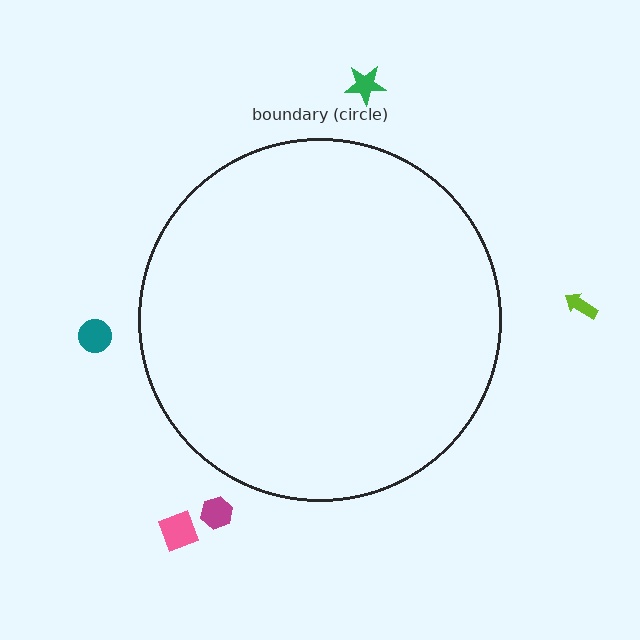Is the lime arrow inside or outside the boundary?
Outside.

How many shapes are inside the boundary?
0 inside, 5 outside.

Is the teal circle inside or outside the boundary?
Outside.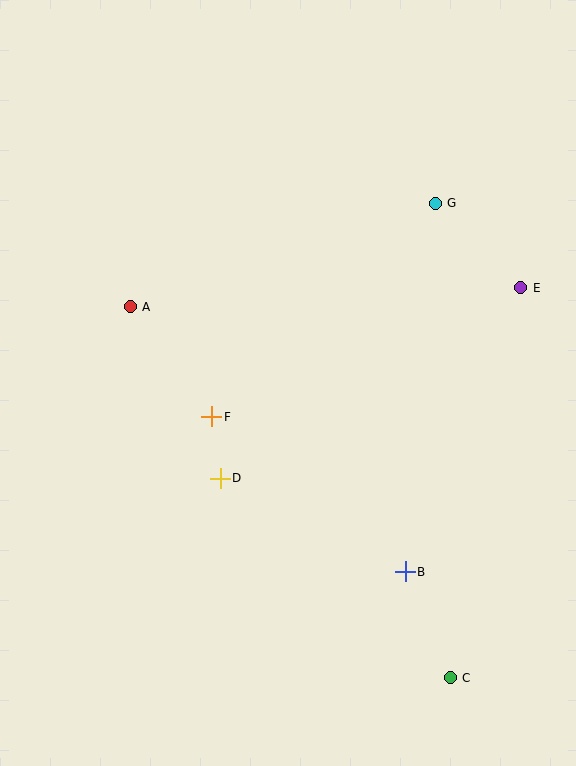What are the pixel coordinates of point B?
Point B is at (405, 572).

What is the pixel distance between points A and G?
The distance between A and G is 322 pixels.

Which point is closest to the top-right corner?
Point G is closest to the top-right corner.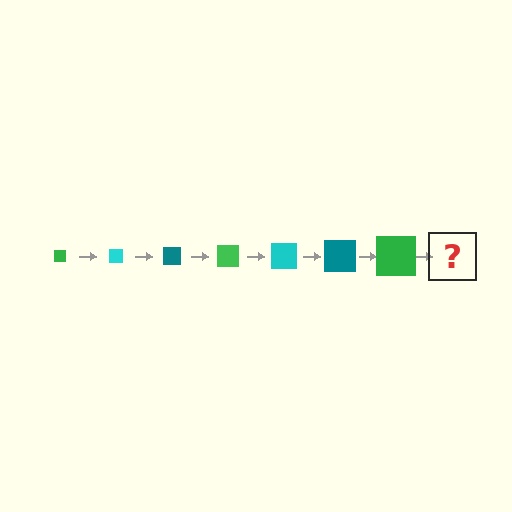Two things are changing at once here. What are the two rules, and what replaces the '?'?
The two rules are that the square grows larger each step and the color cycles through green, cyan, and teal. The '?' should be a cyan square, larger than the previous one.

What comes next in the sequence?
The next element should be a cyan square, larger than the previous one.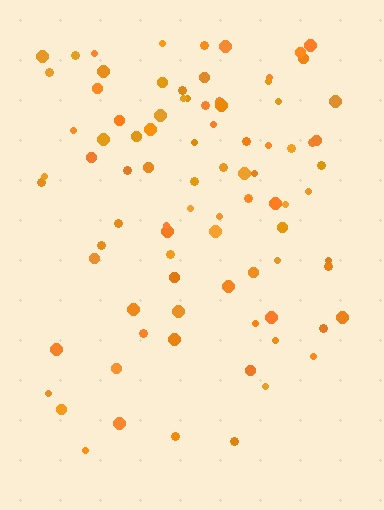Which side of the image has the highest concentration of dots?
The top.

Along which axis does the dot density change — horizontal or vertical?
Vertical.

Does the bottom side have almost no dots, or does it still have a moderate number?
Still a moderate number, just noticeably fewer than the top.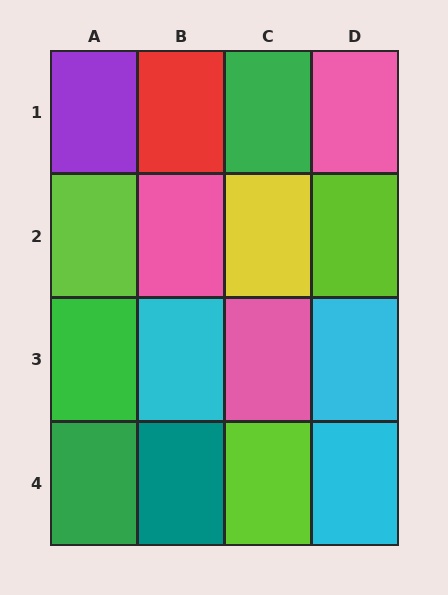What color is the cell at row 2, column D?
Lime.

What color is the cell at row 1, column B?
Red.